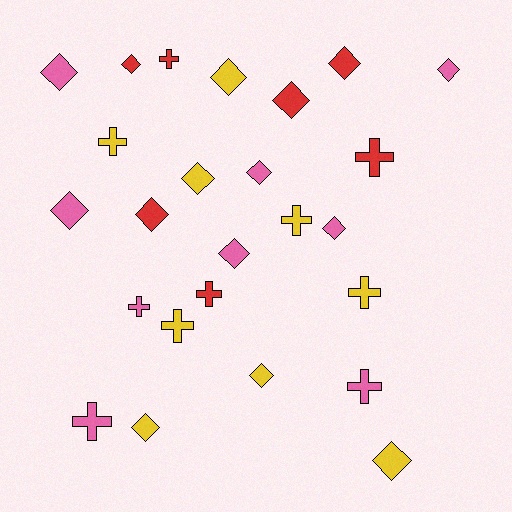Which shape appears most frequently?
Diamond, with 15 objects.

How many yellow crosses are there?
There are 4 yellow crosses.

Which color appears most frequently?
Pink, with 9 objects.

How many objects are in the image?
There are 25 objects.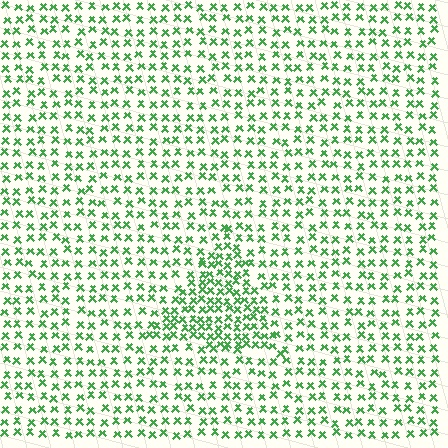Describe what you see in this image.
The image contains small green elements arranged at two different densities. A triangle-shaped region is visible where the elements are more densely packed than the surrounding area.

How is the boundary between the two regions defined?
The boundary is defined by a change in element density (approximately 1.9x ratio). All elements are the same color, size, and shape.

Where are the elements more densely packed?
The elements are more densely packed inside the triangle boundary.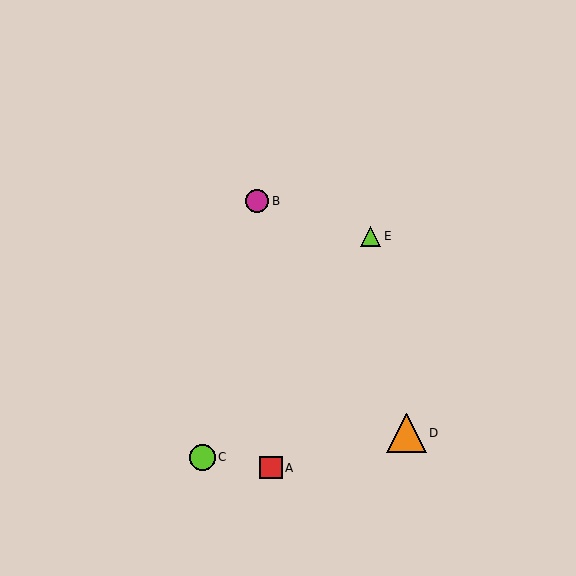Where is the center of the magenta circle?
The center of the magenta circle is at (257, 201).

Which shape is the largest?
The orange triangle (labeled D) is the largest.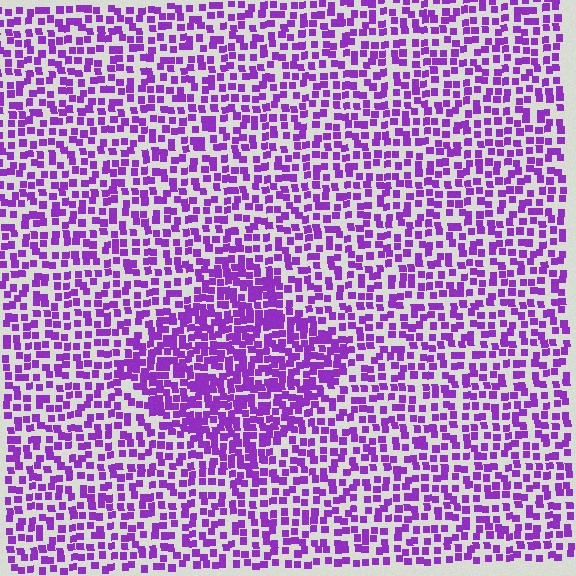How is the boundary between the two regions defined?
The boundary is defined by a change in element density (approximately 1.7x ratio). All elements are the same color, size, and shape.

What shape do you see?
I see a diamond.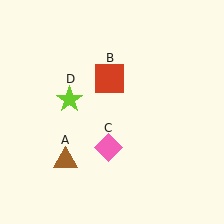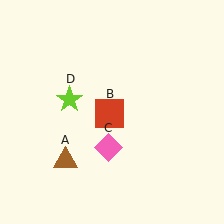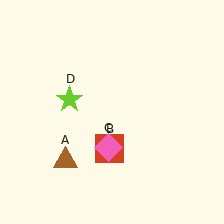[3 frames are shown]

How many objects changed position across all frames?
1 object changed position: red square (object B).